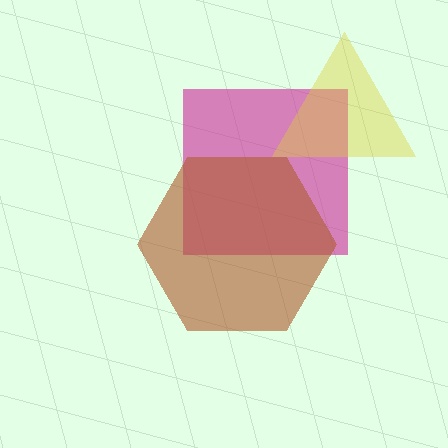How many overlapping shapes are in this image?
There are 3 overlapping shapes in the image.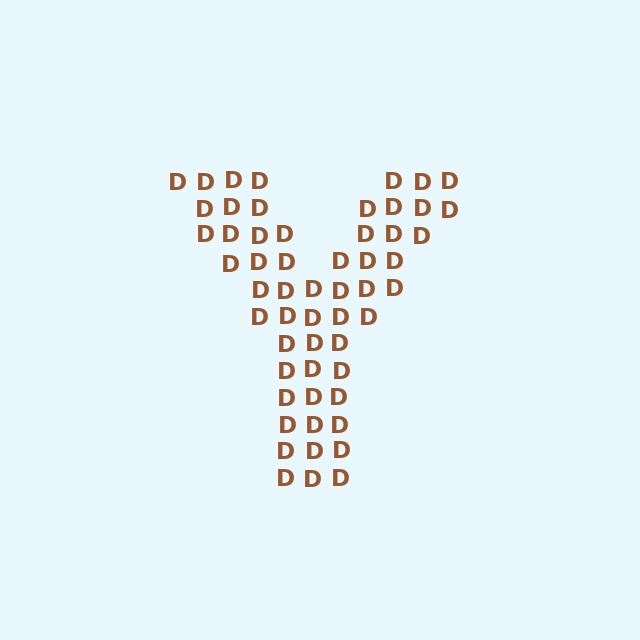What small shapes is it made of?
It is made of small letter D's.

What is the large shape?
The large shape is the letter Y.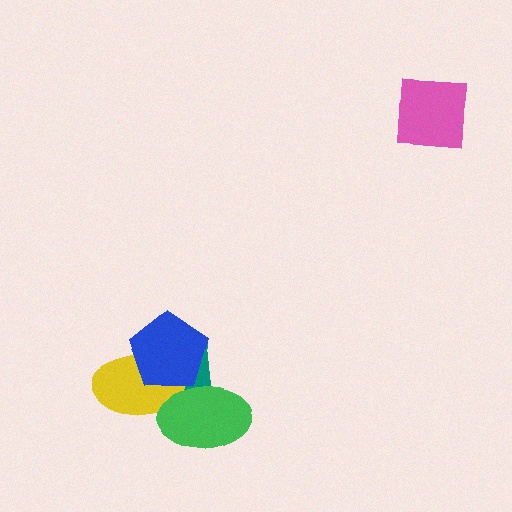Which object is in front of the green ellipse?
The blue pentagon is in front of the green ellipse.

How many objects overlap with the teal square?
3 objects overlap with the teal square.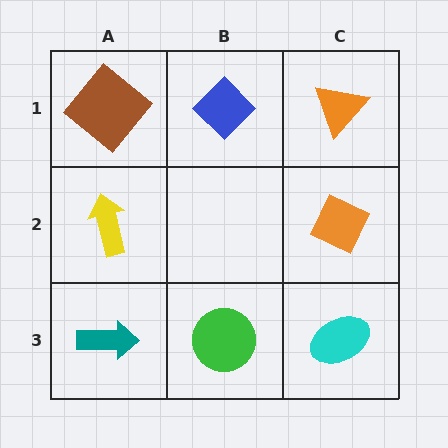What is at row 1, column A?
A brown diamond.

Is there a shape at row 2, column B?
No, that cell is empty.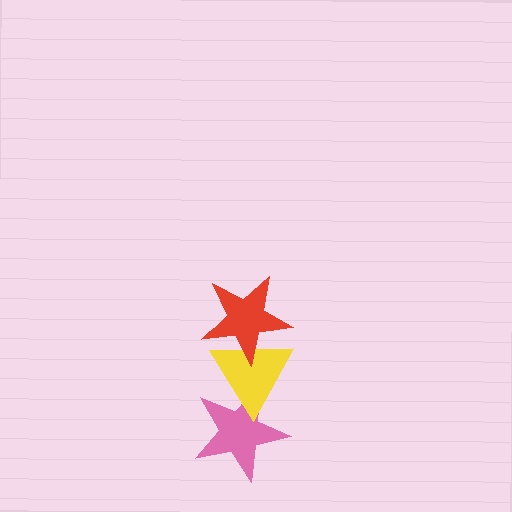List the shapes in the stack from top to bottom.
From top to bottom: the red star, the yellow triangle, the pink star.